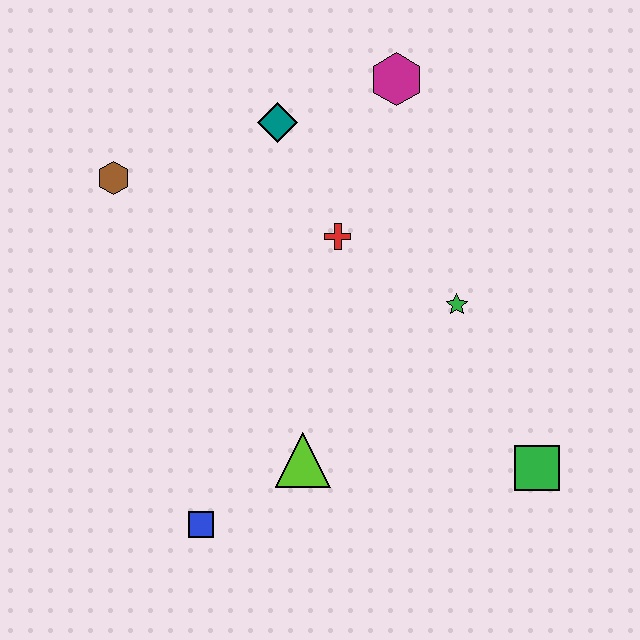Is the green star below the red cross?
Yes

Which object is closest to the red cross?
The teal diamond is closest to the red cross.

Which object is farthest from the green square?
The brown hexagon is farthest from the green square.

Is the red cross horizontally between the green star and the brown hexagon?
Yes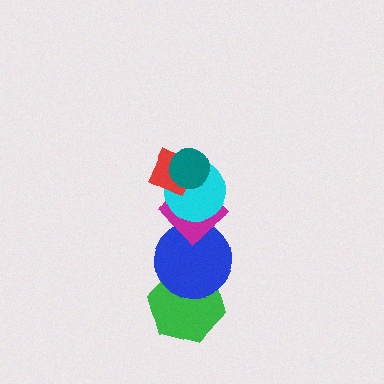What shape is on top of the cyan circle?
The red diamond is on top of the cyan circle.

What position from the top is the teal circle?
The teal circle is 1st from the top.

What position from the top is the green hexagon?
The green hexagon is 6th from the top.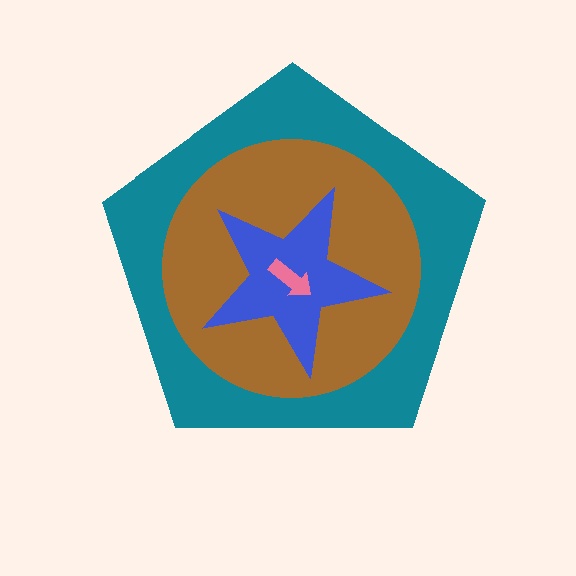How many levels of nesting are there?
4.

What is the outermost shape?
The teal pentagon.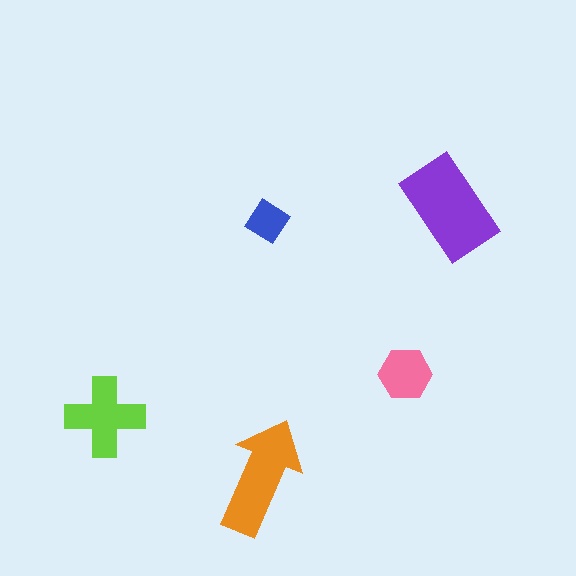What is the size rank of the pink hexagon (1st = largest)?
4th.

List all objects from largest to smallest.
The purple rectangle, the orange arrow, the lime cross, the pink hexagon, the blue diamond.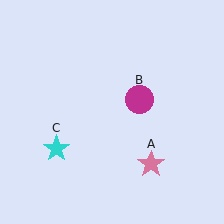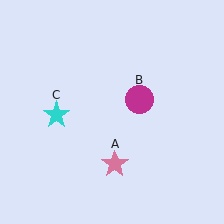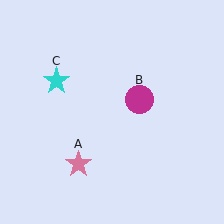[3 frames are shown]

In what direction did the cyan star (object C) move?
The cyan star (object C) moved up.